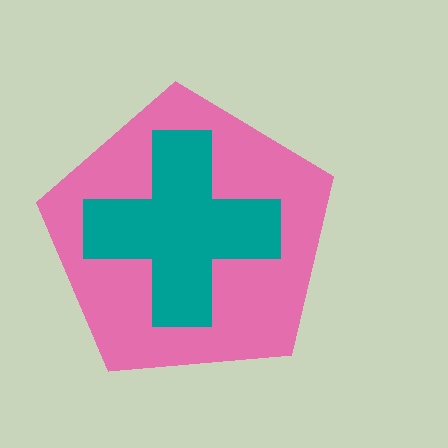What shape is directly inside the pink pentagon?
The teal cross.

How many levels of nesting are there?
2.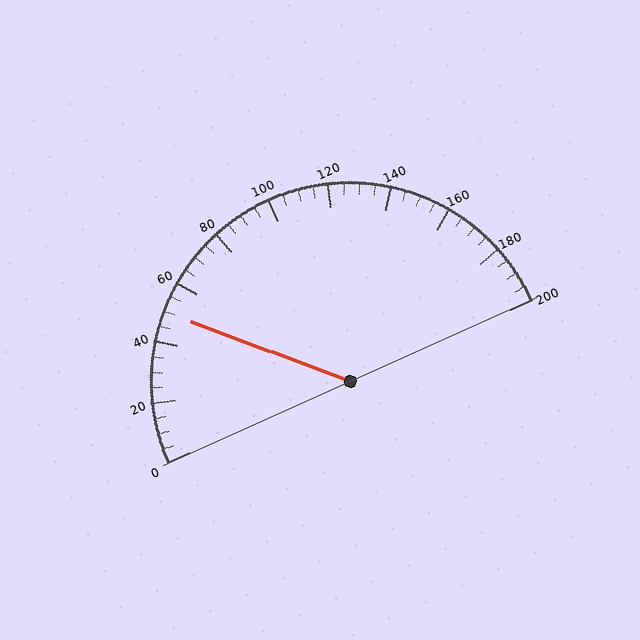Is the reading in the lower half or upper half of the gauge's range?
The reading is in the lower half of the range (0 to 200).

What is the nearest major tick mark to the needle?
The nearest major tick mark is 40.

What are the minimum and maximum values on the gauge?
The gauge ranges from 0 to 200.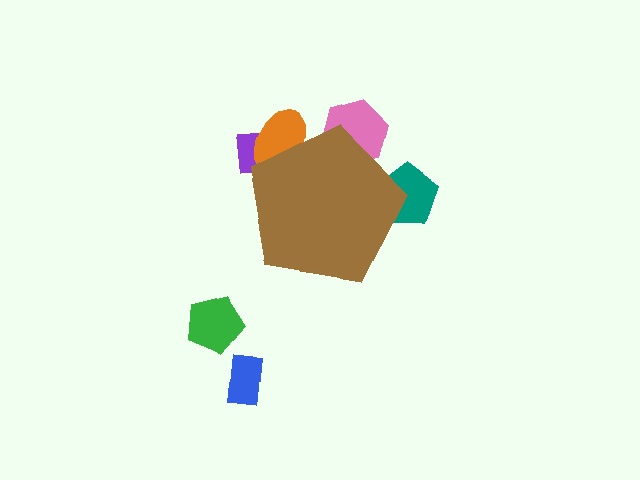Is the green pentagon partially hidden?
No, the green pentagon is fully visible.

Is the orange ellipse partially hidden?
Yes, the orange ellipse is partially hidden behind the brown pentagon.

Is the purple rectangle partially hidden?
Yes, the purple rectangle is partially hidden behind the brown pentagon.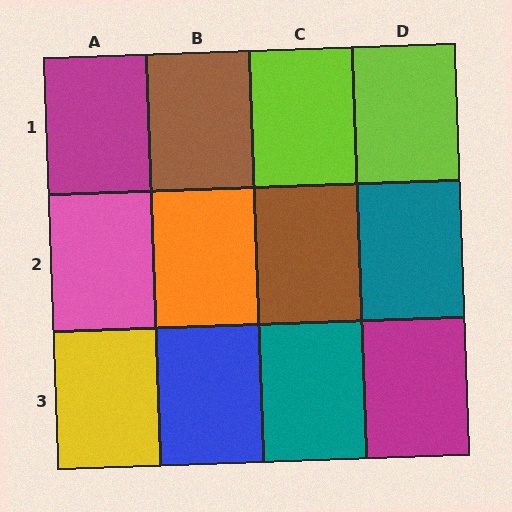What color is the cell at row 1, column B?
Brown.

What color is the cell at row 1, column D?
Lime.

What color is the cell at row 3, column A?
Yellow.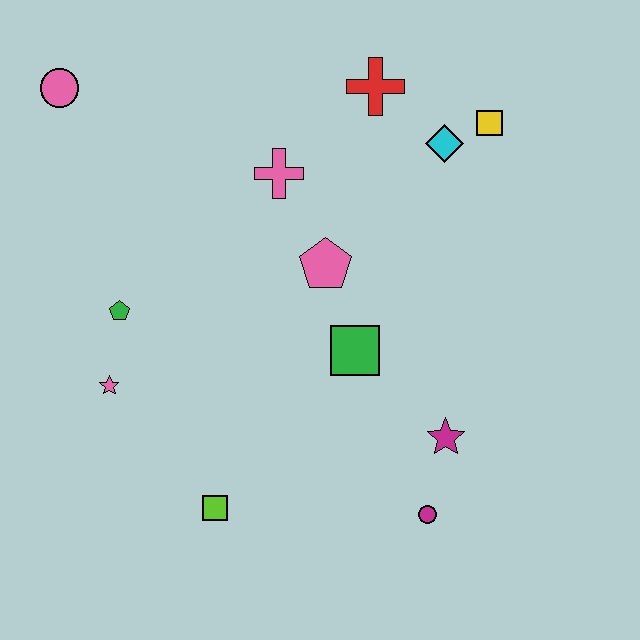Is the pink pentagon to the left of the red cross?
Yes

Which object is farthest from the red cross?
The lime square is farthest from the red cross.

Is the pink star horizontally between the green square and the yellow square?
No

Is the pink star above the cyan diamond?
No